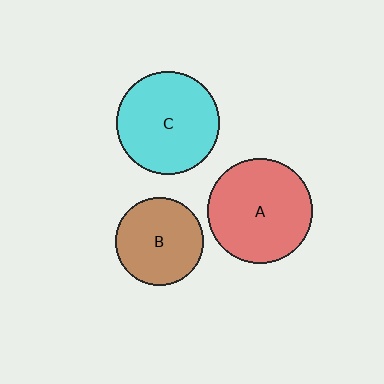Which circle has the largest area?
Circle A (red).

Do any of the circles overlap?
No, none of the circles overlap.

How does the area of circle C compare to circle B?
Approximately 1.4 times.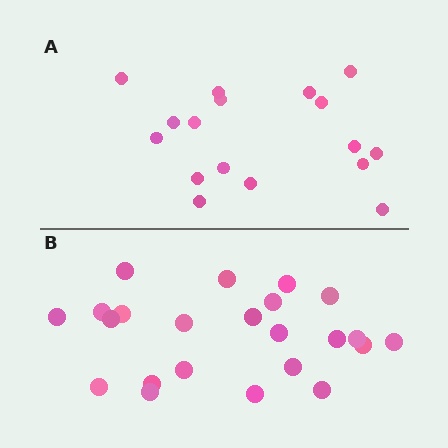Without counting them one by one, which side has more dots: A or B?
Region B (the bottom region) has more dots.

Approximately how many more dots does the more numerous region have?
Region B has about 6 more dots than region A.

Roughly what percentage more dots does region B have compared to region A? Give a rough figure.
About 35% more.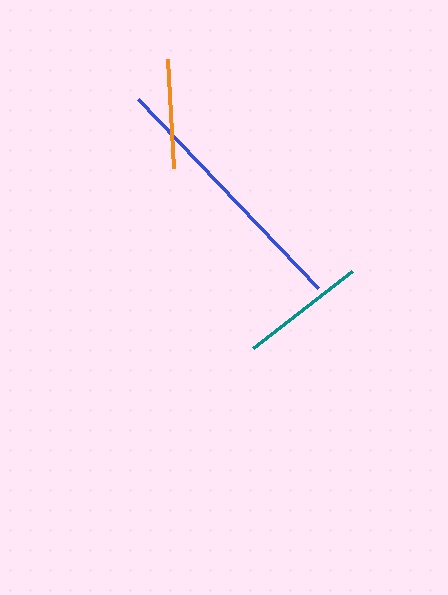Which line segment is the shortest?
The orange line is the shortest at approximately 109 pixels.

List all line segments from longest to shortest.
From longest to shortest: blue, teal, orange.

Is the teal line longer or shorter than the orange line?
The teal line is longer than the orange line.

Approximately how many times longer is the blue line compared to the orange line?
The blue line is approximately 2.4 times the length of the orange line.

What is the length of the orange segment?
The orange segment is approximately 109 pixels long.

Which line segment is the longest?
The blue line is the longest at approximately 260 pixels.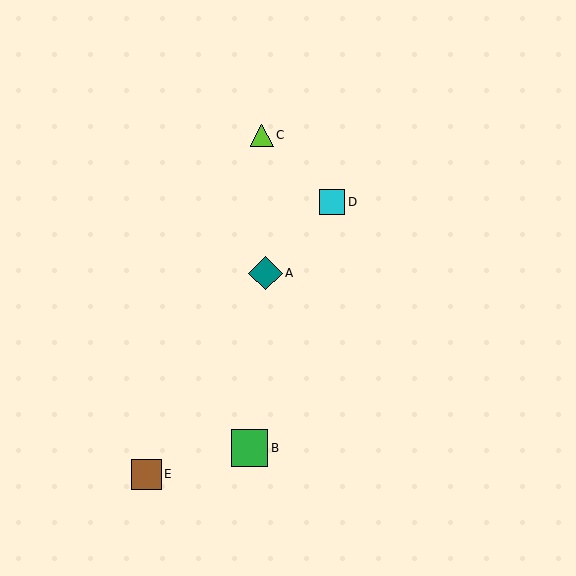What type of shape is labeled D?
Shape D is a cyan square.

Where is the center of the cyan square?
The center of the cyan square is at (332, 202).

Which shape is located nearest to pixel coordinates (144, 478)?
The brown square (labeled E) at (146, 474) is nearest to that location.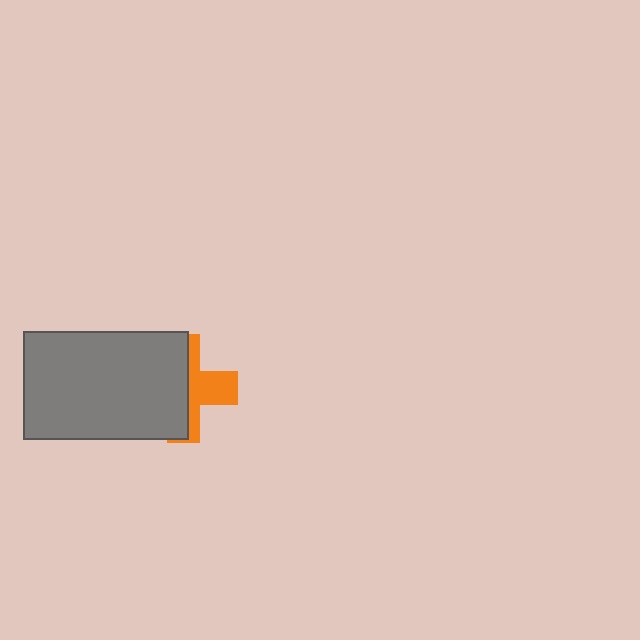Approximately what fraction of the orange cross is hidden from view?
Roughly 59% of the orange cross is hidden behind the gray rectangle.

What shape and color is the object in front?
The object in front is a gray rectangle.